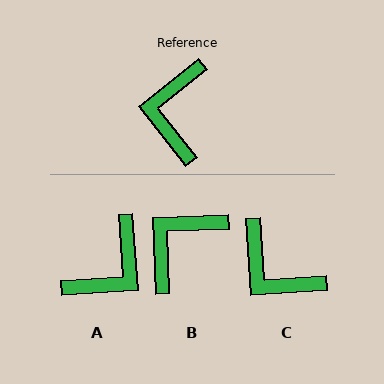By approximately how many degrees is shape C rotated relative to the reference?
Approximately 55 degrees counter-clockwise.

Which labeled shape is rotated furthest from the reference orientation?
A, about 145 degrees away.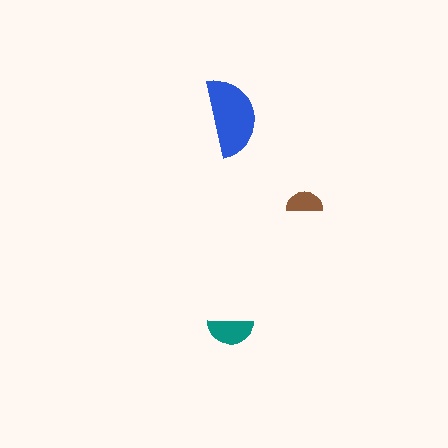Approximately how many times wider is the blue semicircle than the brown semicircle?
About 2 times wider.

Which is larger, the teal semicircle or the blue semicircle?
The blue one.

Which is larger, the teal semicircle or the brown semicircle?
The teal one.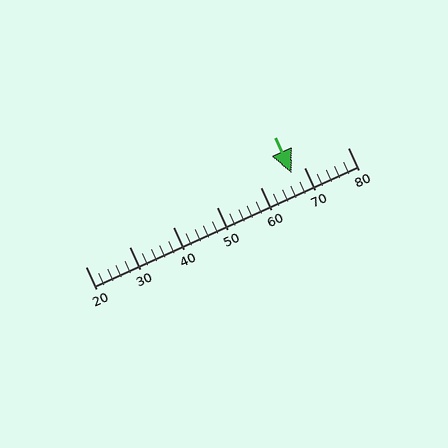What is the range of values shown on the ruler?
The ruler shows values from 20 to 80.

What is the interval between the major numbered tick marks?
The major tick marks are spaced 10 units apart.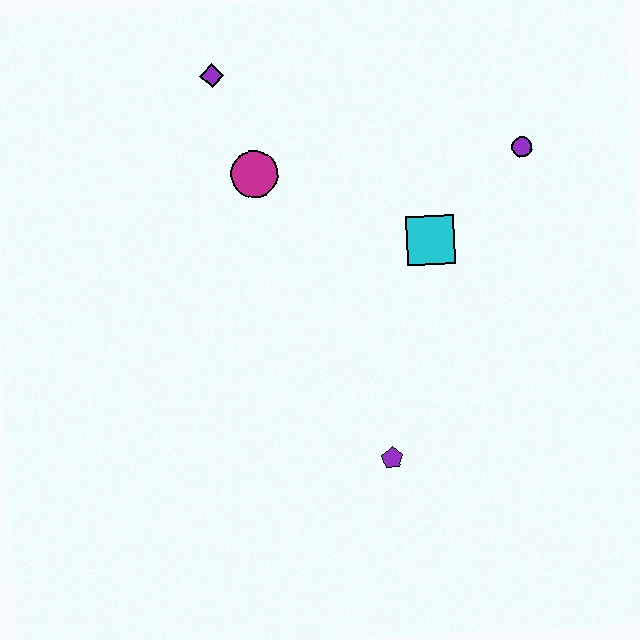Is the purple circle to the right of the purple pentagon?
Yes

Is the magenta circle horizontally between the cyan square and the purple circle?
No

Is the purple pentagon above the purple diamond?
No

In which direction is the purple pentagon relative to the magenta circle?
The purple pentagon is below the magenta circle.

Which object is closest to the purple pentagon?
The cyan square is closest to the purple pentagon.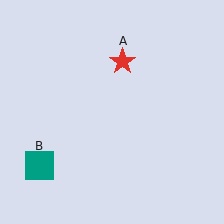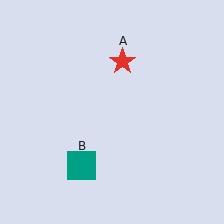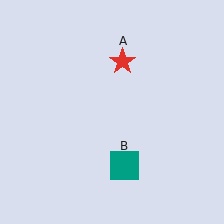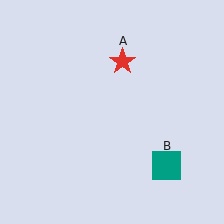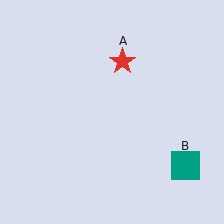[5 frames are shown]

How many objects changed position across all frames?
1 object changed position: teal square (object B).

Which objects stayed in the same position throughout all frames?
Red star (object A) remained stationary.